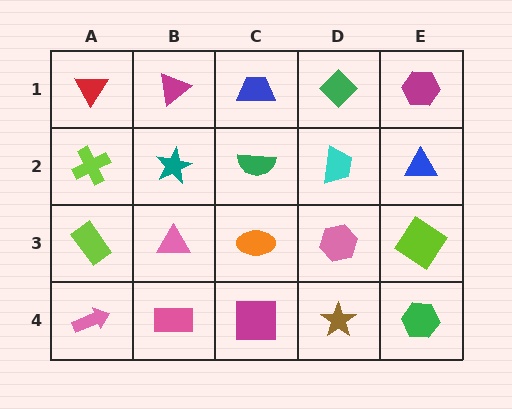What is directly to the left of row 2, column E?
A cyan trapezoid.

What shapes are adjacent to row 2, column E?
A magenta hexagon (row 1, column E), a lime diamond (row 3, column E), a cyan trapezoid (row 2, column D).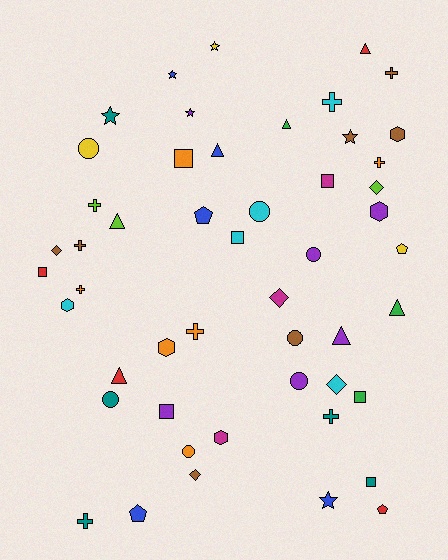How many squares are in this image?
There are 7 squares.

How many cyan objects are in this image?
There are 5 cyan objects.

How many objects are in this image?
There are 50 objects.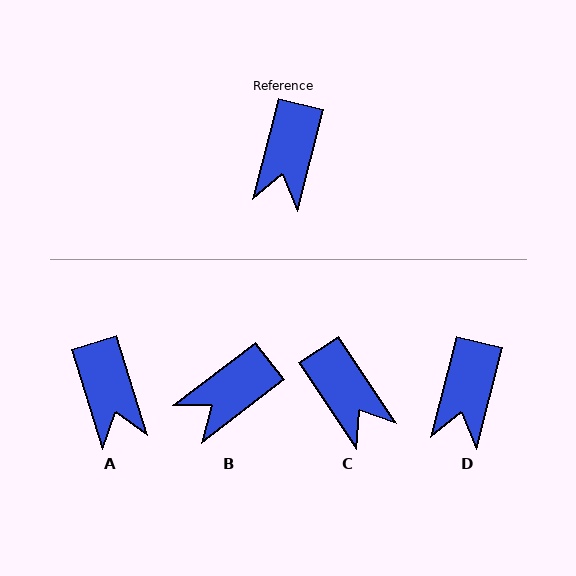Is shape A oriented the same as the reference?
No, it is off by about 32 degrees.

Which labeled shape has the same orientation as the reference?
D.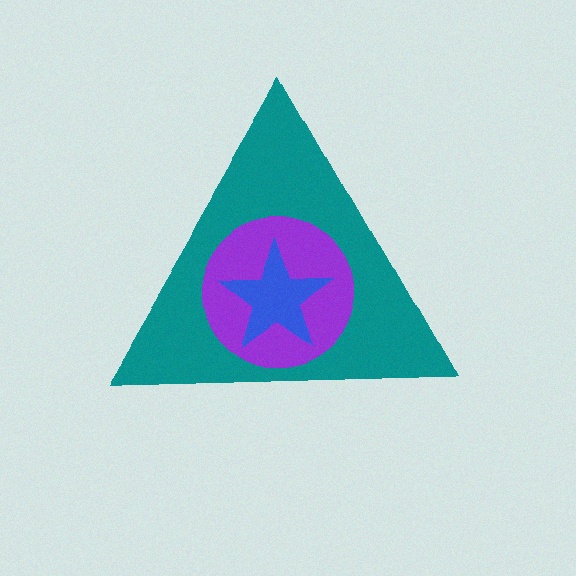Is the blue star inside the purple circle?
Yes.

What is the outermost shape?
The teal triangle.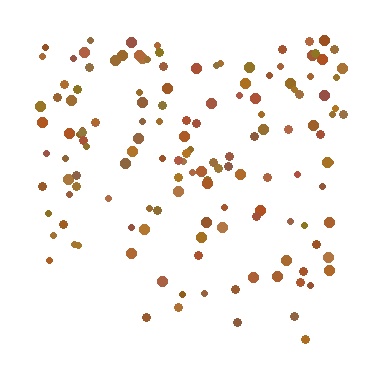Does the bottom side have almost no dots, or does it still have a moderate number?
Still a moderate number, just noticeably fewer than the top.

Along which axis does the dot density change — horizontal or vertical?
Vertical.